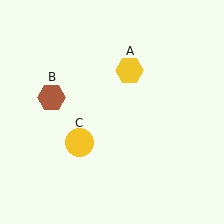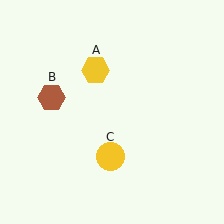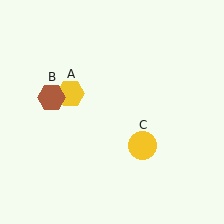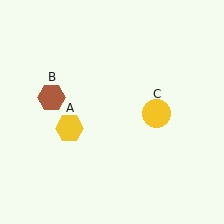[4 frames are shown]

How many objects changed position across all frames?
2 objects changed position: yellow hexagon (object A), yellow circle (object C).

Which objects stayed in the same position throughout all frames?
Brown hexagon (object B) remained stationary.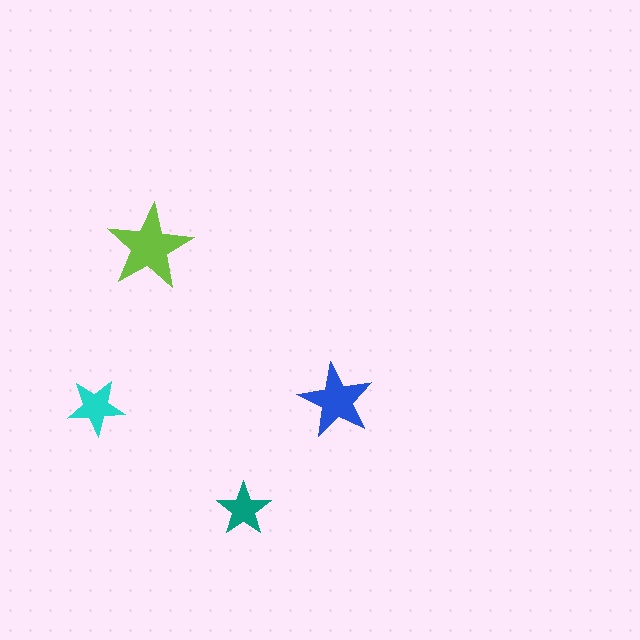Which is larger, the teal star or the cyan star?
The cyan one.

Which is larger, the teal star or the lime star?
The lime one.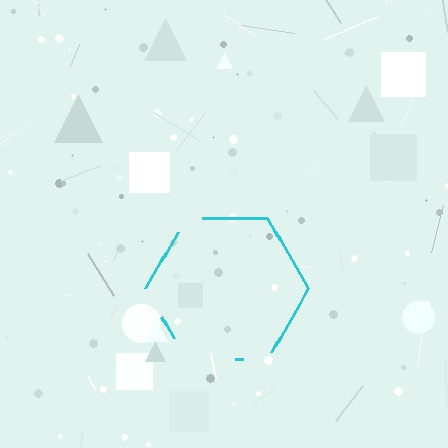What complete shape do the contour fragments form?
The contour fragments form a hexagon.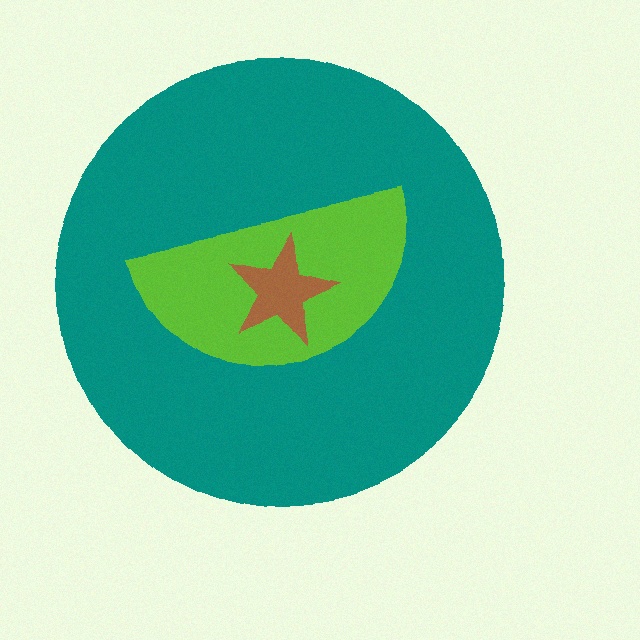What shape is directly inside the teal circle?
The lime semicircle.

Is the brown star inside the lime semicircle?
Yes.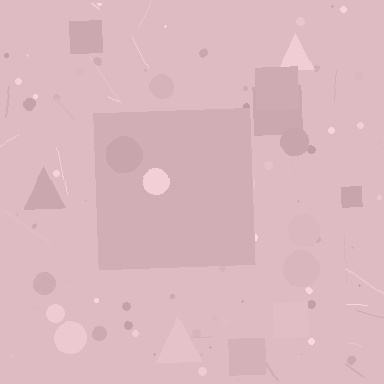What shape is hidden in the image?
A square is hidden in the image.